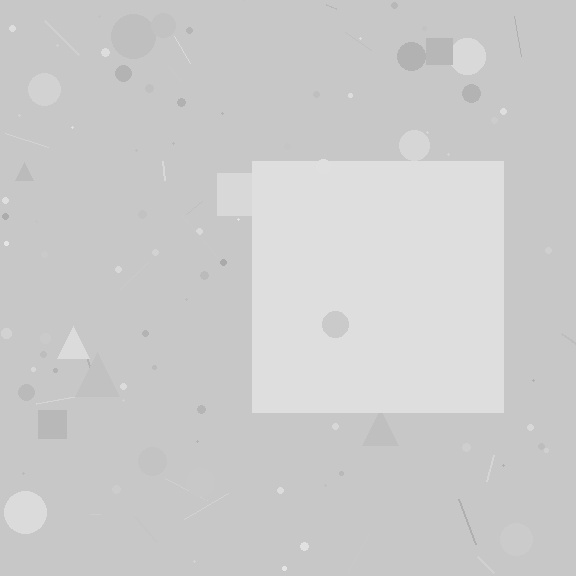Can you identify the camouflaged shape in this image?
The camouflaged shape is a square.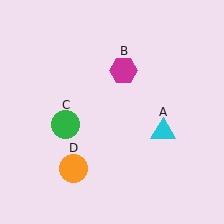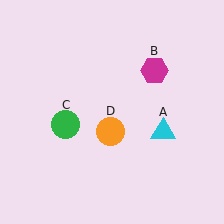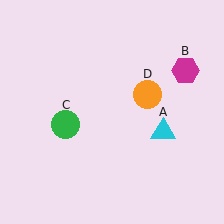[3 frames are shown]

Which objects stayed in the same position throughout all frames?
Cyan triangle (object A) and green circle (object C) remained stationary.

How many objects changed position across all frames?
2 objects changed position: magenta hexagon (object B), orange circle (object D).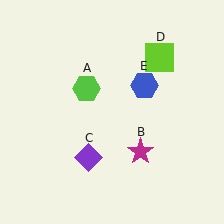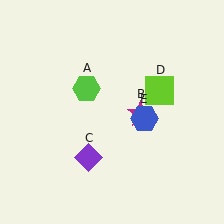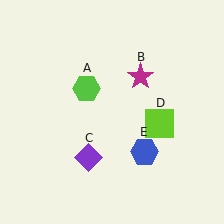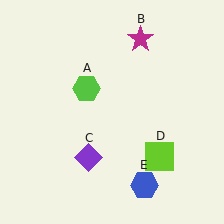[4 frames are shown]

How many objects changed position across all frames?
3 objects changed position: magenta star (object B), lime square (object D), blue hexagon (object E).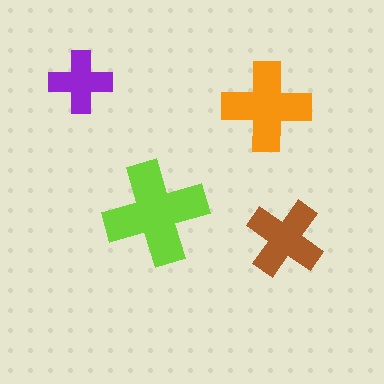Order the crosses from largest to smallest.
the lime one, the orange one, the brown one, the purple one.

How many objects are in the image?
There are 4 objects in the image.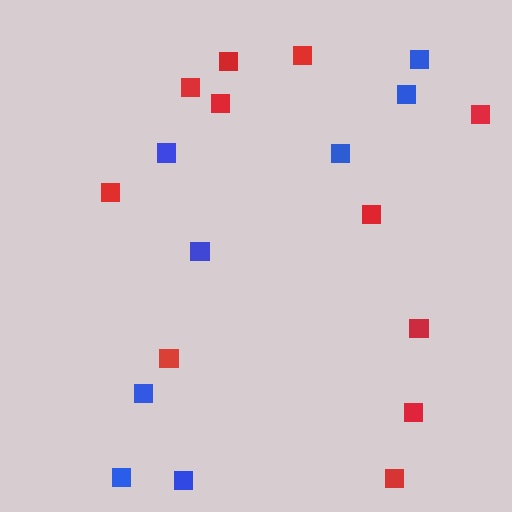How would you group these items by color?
There are 2 groups: one group of red squares (11) and one group of blue squares (8).